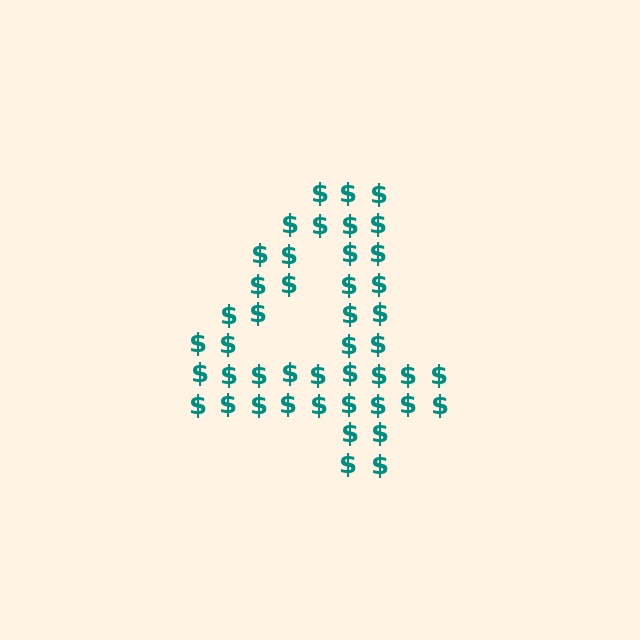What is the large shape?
The large shape is the digit 4.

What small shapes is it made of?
It is made of small dollar signs.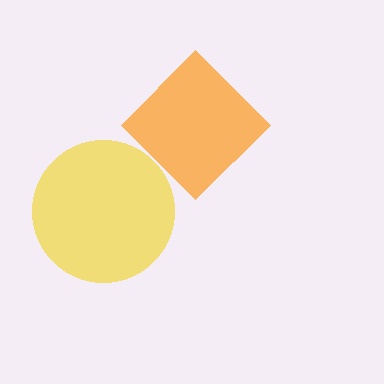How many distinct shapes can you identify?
There are 2 distinct shapes: a yellow circle, an orange diamond.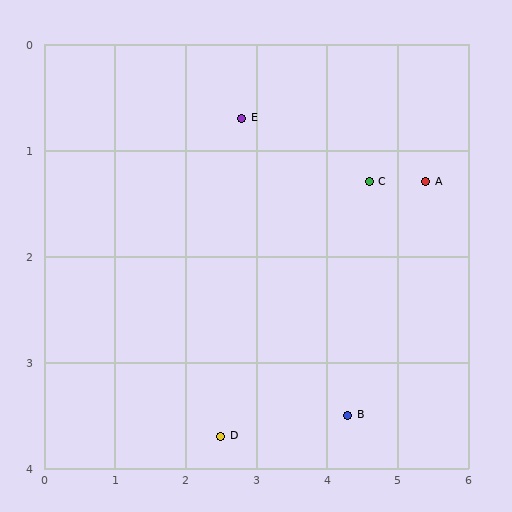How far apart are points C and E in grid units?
Points C and E are about 1.9 grid units apart.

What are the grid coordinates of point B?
Point B is at approximately (4.3, 3.5).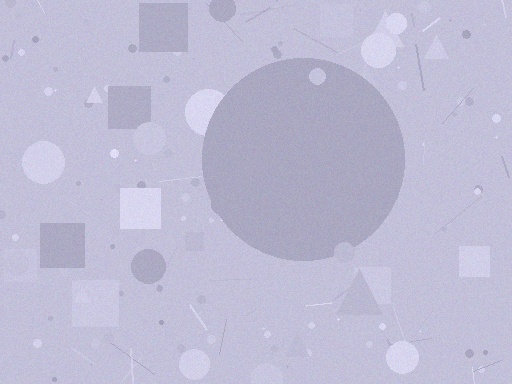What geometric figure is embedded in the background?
A circle is embedded in the background.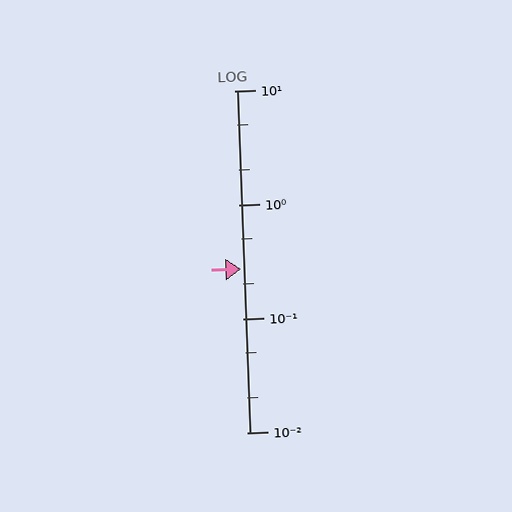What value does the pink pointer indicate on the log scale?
The pointer indicates approximately 0.27.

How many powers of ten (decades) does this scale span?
The scale spans 3 decades, from 0.01 to 10.